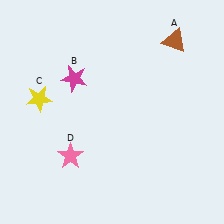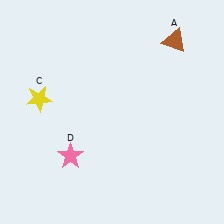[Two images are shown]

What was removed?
The magenta star (B) was removed in Image 2.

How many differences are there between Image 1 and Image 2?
There is 1 difference between the two images.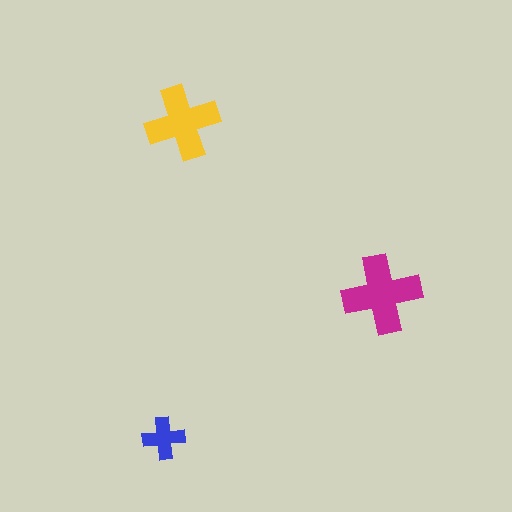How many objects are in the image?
There are 3 objects in the image.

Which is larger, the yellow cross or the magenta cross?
The magenta one.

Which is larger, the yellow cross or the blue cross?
The yellow one.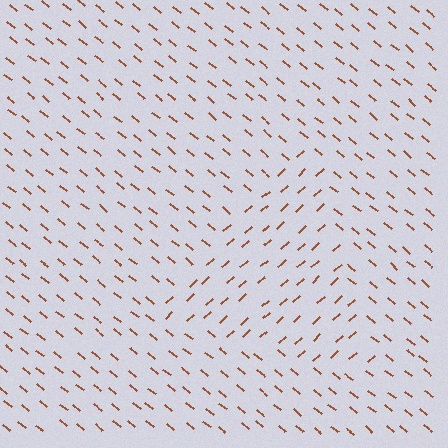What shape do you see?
I see a triangle.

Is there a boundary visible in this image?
Yes, there is a texture boundary formed by a change in line orientation.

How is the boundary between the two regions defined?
The boundary is defined purely by a change in line orientation (approximately 81 degrees difference). All lines are the same color and thickness.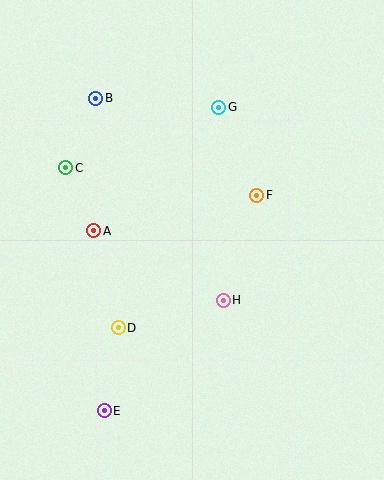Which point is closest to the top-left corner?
Point B is closest to the top-left corner.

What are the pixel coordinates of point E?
Point E is at (104, 411).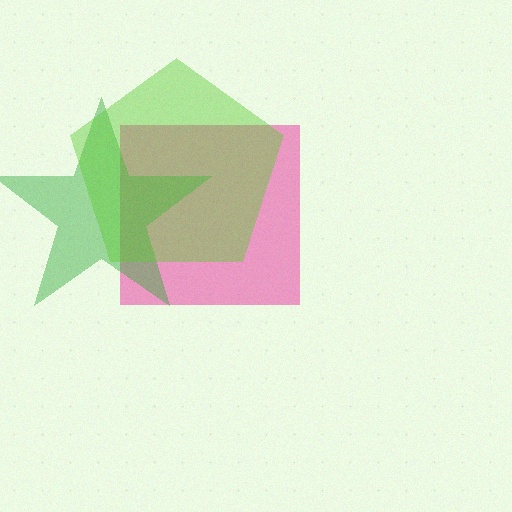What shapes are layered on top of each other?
The layered shapes are: a pink square, a green star, a lime pentagon.